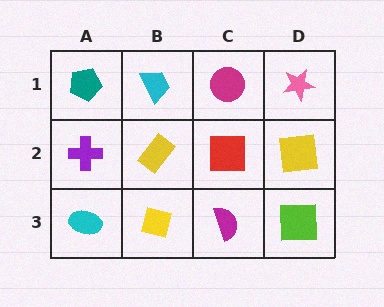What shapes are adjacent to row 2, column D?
A pink star (row 1, column D), a lime square (row 3, column D), a red square (row 2, column C).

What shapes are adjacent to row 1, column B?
A yellow rectangle (row 2, column B), a teal pentagon (row 1, column A), a magenta circle (row 1, column C).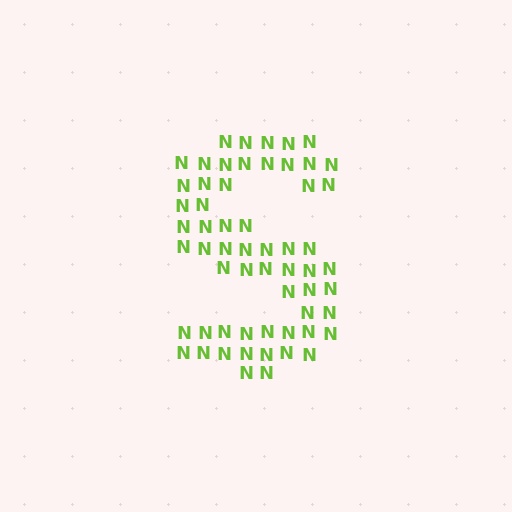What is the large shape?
The large shape is the letter S.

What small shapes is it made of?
It is made of small letter N's.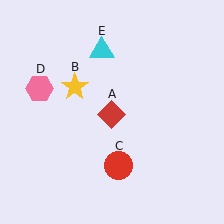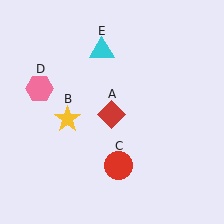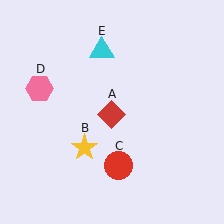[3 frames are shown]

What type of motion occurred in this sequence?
The yellow star (object B) rotated counterclockwise around the center of the scene.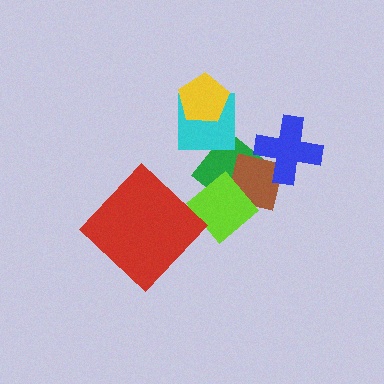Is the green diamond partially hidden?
Yes, it is partially covered by another shape.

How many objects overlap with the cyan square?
2 objects overlap with the cyan square.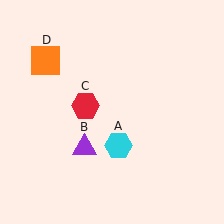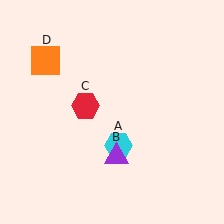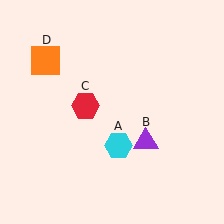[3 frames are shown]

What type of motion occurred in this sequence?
The purple triangle (object B) rotated counterclockwise around the center of the scene.